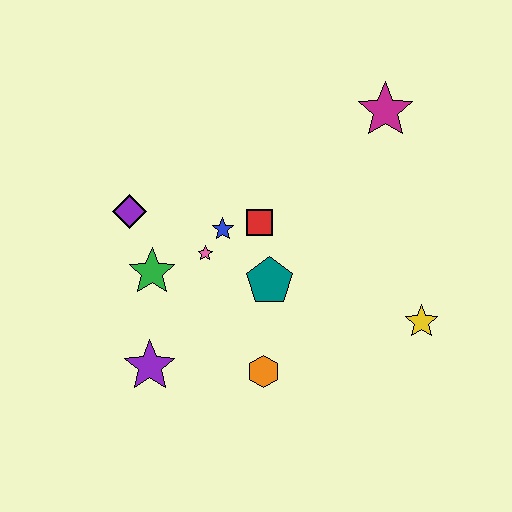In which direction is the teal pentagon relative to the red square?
The teal pentagon is below the red square.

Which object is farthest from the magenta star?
The purple star is farthest from the magenta star.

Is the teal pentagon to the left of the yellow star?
Yes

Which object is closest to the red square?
The blue star is closest to the red square.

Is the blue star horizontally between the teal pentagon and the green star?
Yes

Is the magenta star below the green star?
No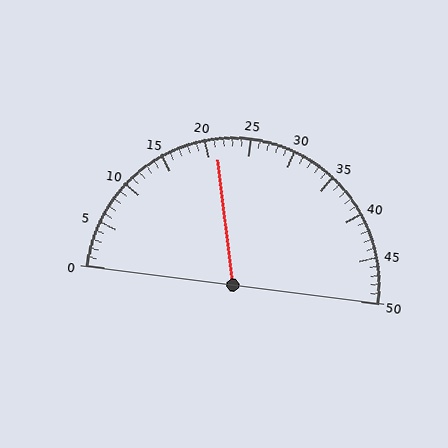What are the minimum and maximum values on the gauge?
The gauge ranges from 0 to 50.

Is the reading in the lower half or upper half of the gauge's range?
The reading is in the lower half of the range (0 to 50).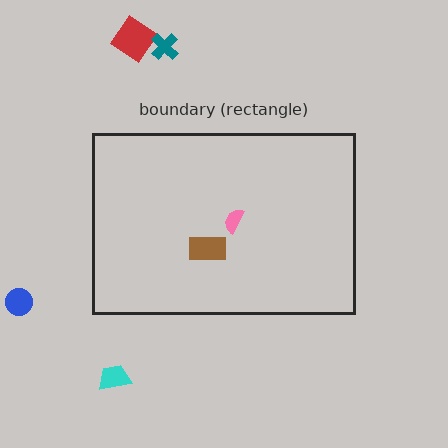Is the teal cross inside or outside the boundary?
Outside.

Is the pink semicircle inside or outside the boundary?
Inside.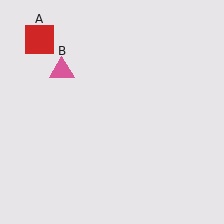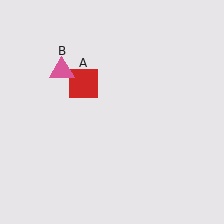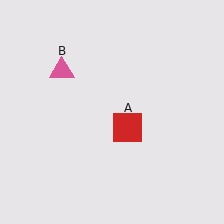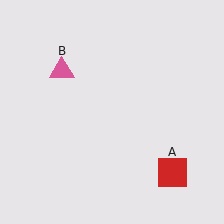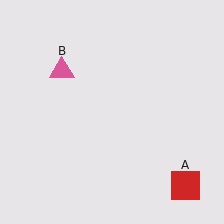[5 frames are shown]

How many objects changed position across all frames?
1 object changed position: red square (object A).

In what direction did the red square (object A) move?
The red square (object A) moved down and to the right.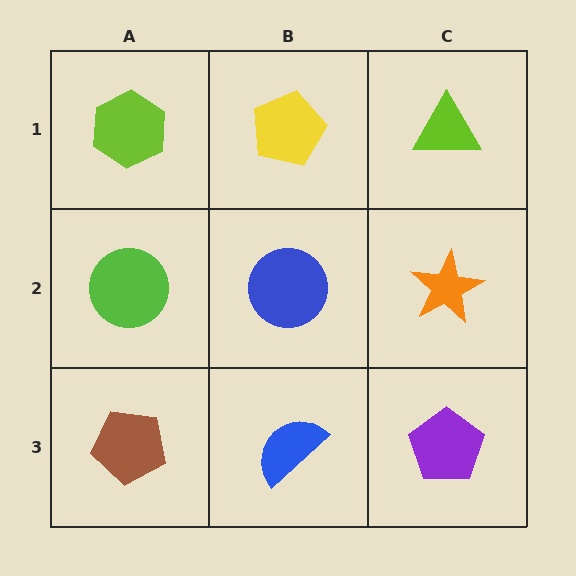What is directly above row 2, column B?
A yellow pentagon.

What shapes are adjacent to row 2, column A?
A lime hexagon (row 1, column A), a brown pentagon (row 3, column A), a blue circle (row 2, column B).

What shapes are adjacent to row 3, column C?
An orange star (row 2, column C), a blue semicircle (row 3, column B).